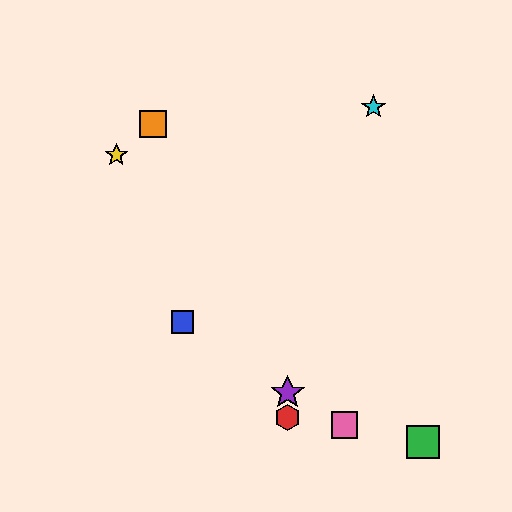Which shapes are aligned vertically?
The red hexagon, the purple star are aligned vertically.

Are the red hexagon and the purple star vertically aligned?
Yes, both are at x≈288.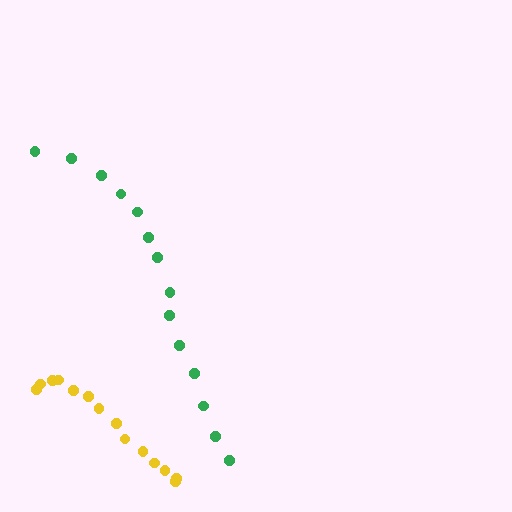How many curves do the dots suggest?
There are 2 distinct paths.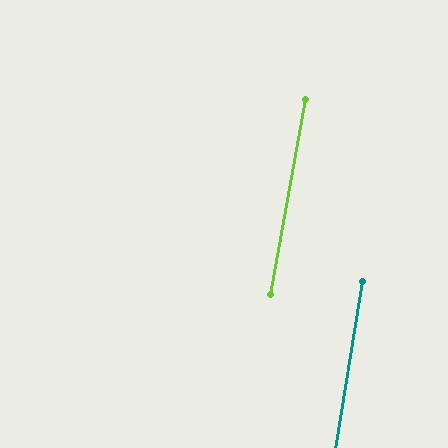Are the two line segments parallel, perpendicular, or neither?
Parallel — their directions differ by only 1.2°.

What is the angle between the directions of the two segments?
Approximately 1 degree.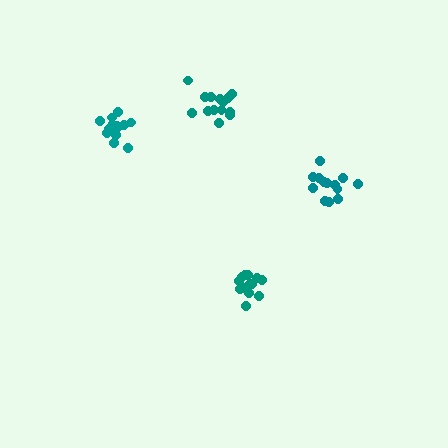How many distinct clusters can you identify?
There are 4 distinct clusters.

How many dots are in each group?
Group 1: 14 dots, Group 2: 13 dots, Group 3: 13 dots, Group 4: 13 dots (53 total).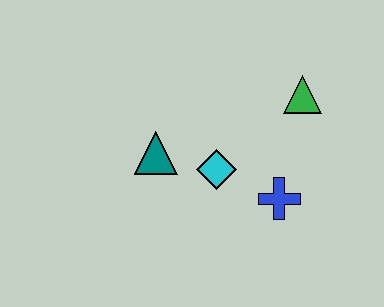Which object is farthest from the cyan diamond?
The green triangle is farthest from the cyan diamond.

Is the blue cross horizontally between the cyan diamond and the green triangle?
Yes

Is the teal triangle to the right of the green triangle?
No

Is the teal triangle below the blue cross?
No